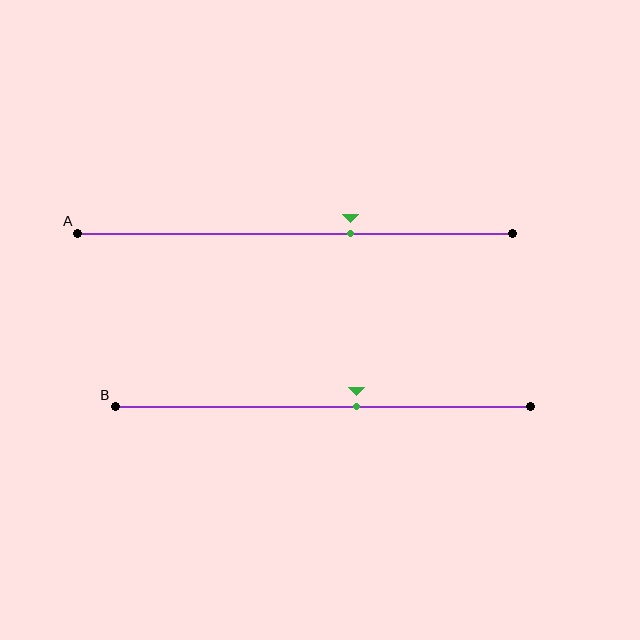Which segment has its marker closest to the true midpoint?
Segment B has its marker closest to the true midpoint.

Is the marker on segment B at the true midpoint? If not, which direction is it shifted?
No, the marker on segment B is shifted to the right by about 8% of the segment length.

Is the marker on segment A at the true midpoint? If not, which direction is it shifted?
No, the marker on segment A is shifted to the right by about 13% of the segment length.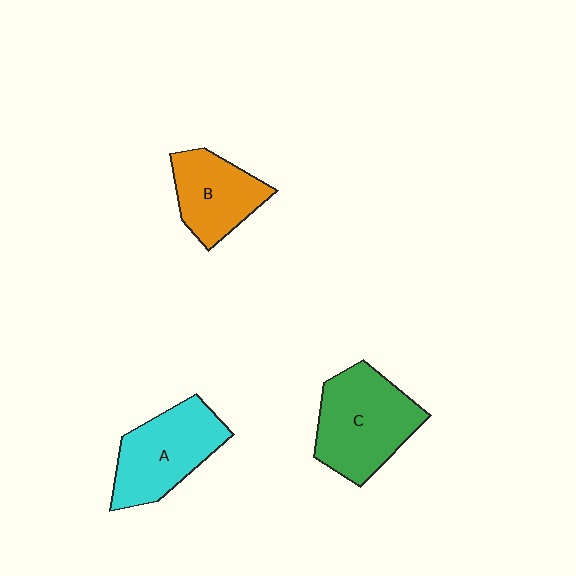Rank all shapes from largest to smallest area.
From largest to smallest: C (green), A (cyan), B (orange).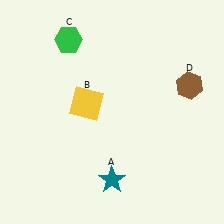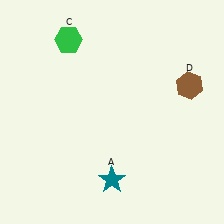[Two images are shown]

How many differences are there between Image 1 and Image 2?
There is 1 difference between the two images.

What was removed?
The yellow square (B) was removed in Image 2.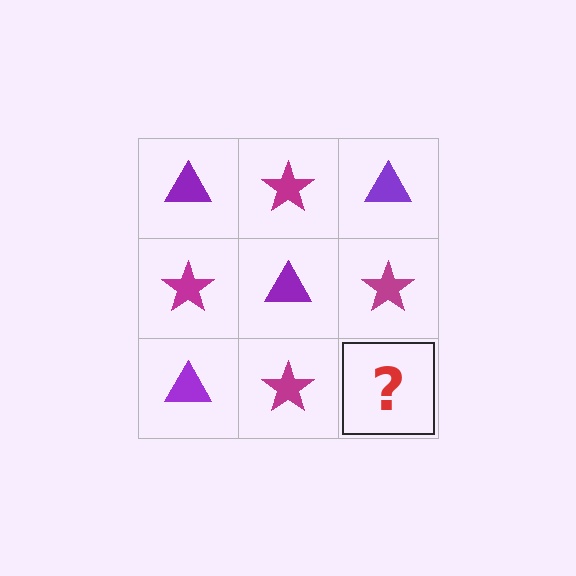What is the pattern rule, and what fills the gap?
The rule is that it alternates purple triangle and magenta star in a checkerboard pattern. The gap should be filled with a purple triangle.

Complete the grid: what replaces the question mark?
The question mark should be replaced with a purple triangle.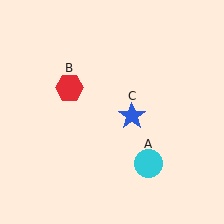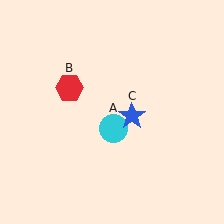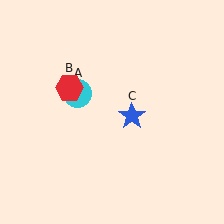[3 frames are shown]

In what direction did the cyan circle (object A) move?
The cyan circle (object A) moved up and to the left.